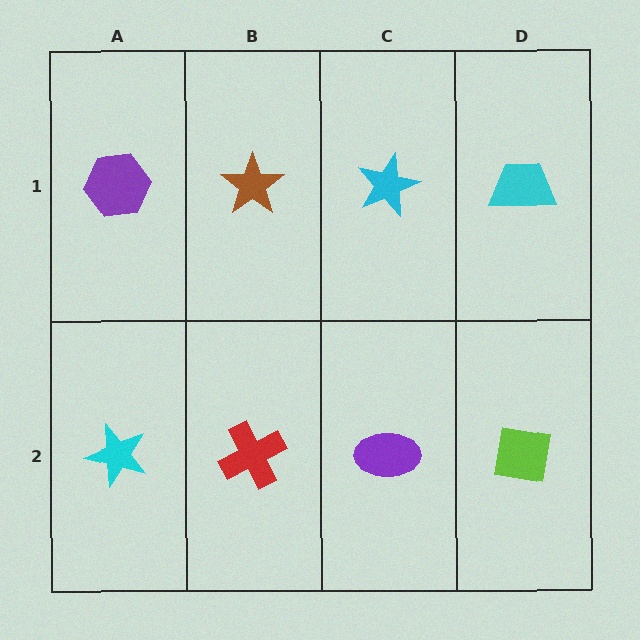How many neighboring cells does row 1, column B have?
3.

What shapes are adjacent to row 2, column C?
A cyan star (row 1, column C), a red cross (row 2, column B), a lime square (row 2, column D).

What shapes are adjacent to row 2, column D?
A cyan trapezoid (row 1, column D), a purple ellipse (row 2, column C).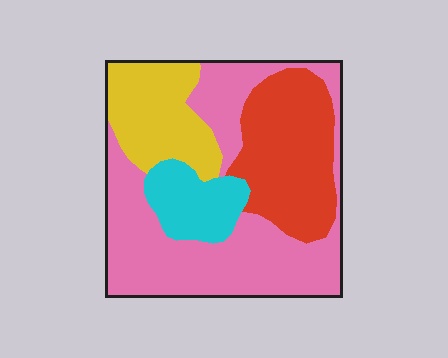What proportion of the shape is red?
Red covers roughly 25% of the shape.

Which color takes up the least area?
Cyan, at roughly 10%.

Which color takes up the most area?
Pink, at roughly 45%.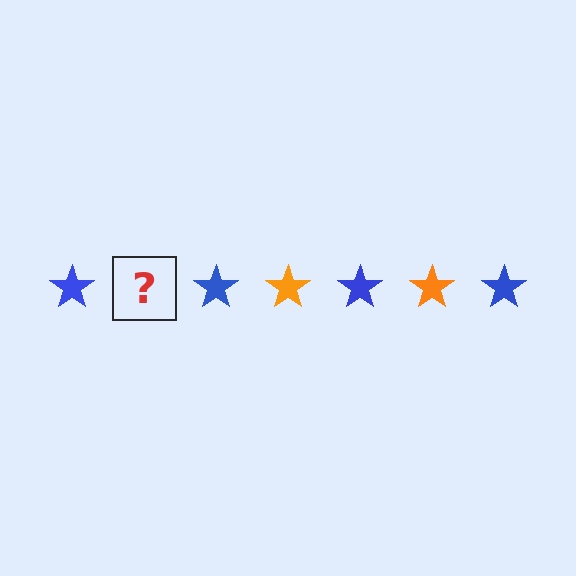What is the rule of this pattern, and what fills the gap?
The rule is that the pattern cycles through blue, orange stars. The gap should be filled with an orange star.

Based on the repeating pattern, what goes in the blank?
The blank should be an orange star.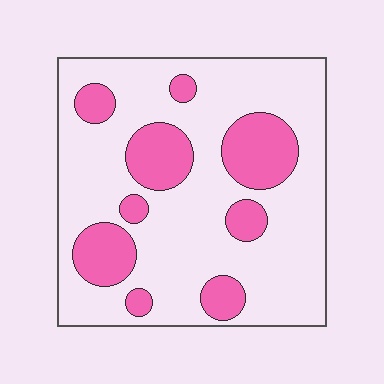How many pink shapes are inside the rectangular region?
9.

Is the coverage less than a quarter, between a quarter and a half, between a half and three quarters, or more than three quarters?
Less than a quarter.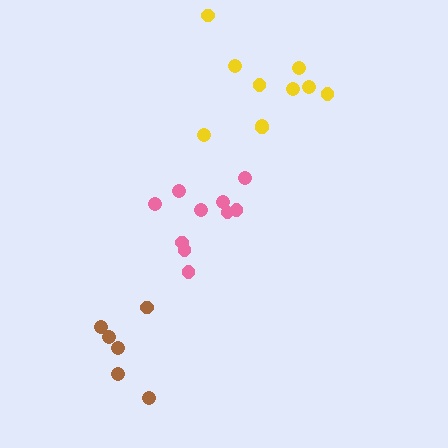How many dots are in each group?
Group 1: 10 dots, Group 2: 6 dots, Group 3: 10 dots (26 total).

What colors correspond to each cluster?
The clusters are colored: yellow, brown, pink.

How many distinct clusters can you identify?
There are 3 distinct clusters.